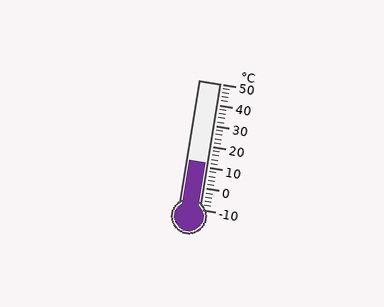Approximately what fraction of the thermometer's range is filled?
The thermometer is filled to approximately 35% of its range.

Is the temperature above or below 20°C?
The temperature is below 20°C.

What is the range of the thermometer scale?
The thermometer scale ranges from -10°C to 50°C.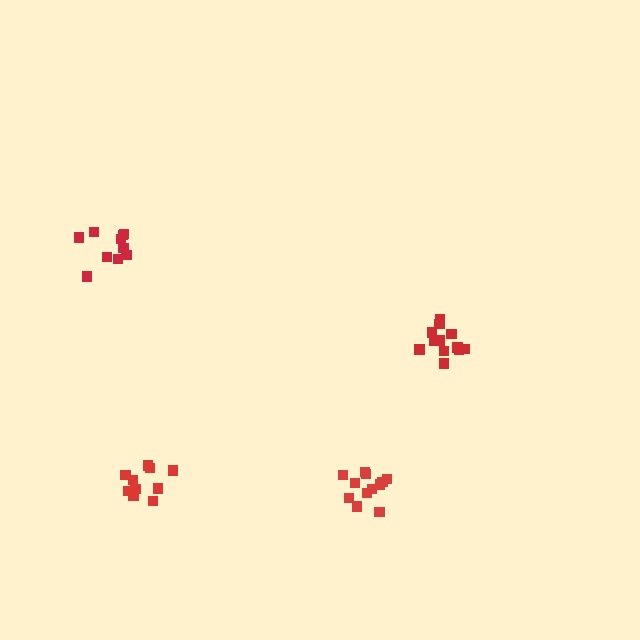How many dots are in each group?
Group 1: 12 dots, Group 2: 10 dots, Group 3: 10 dots, Group 4: 12 dots (44 total).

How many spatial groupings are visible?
There are 4 spatial groupings.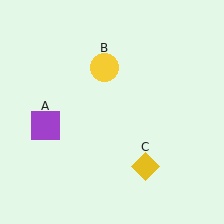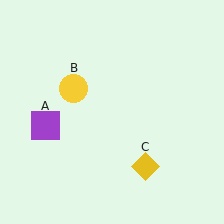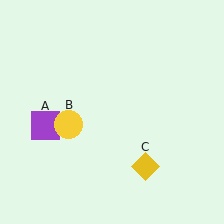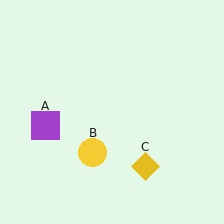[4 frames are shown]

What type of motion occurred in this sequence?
The yellow circle (object B) rotated counterclockwise around the center of the scene.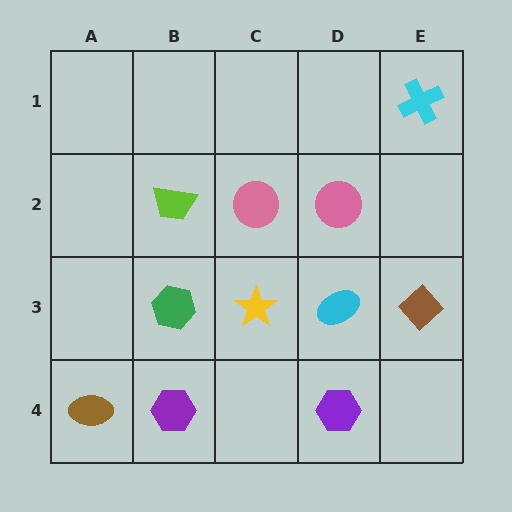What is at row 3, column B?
A green hexagon.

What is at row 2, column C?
A pink circle.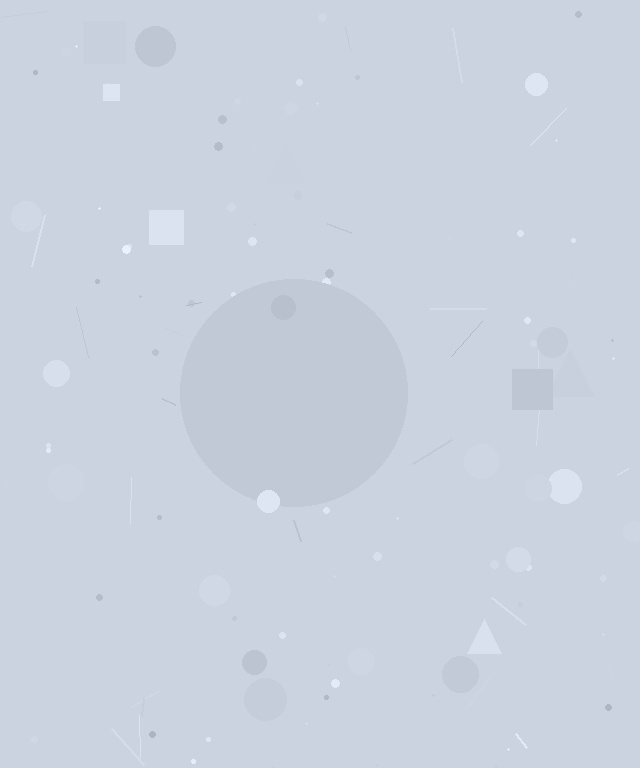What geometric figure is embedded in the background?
A circle is embedded in the background.